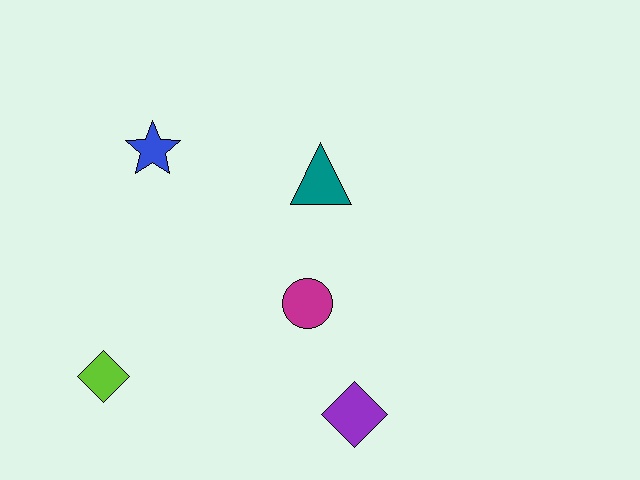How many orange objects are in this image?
There are no orange objects.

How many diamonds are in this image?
There are 2 diamonds.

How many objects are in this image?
There are 5 objects.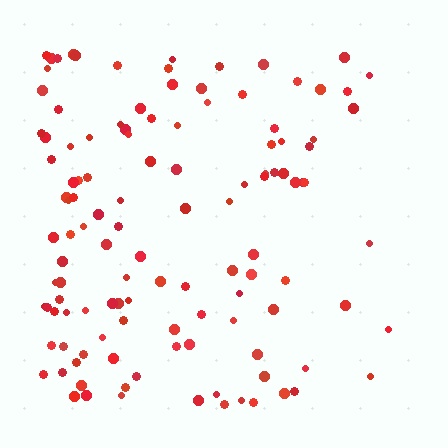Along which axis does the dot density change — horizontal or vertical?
Horizontal.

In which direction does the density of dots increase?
From right to left, with the left side densest.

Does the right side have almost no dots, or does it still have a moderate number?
Still a moderate number, just noticeably fewer than the left.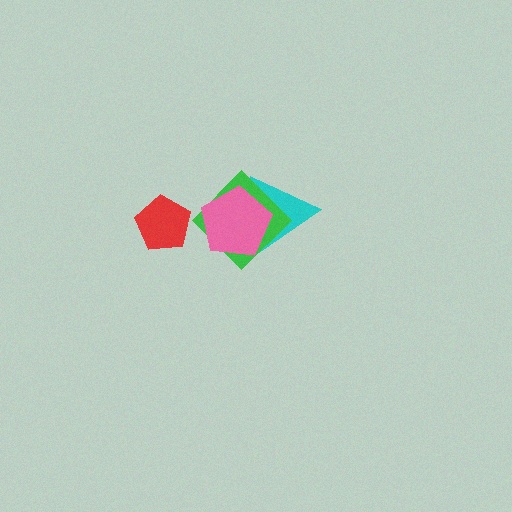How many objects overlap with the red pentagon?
0 objects overlap with the red pentagon.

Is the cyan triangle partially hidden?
Yes, it is partially covered by another shape.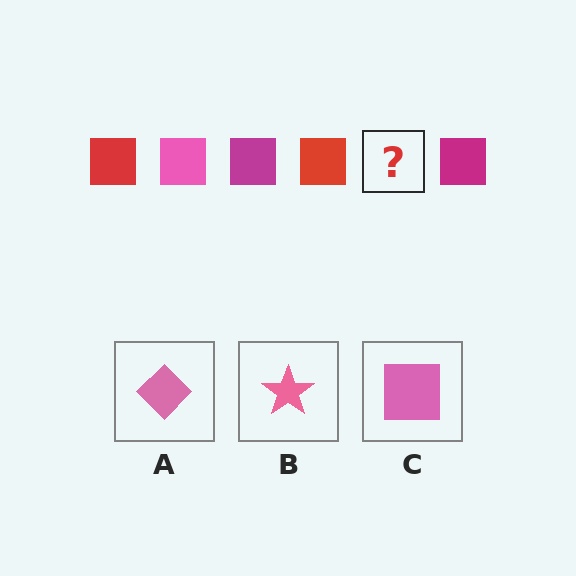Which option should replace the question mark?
Option C.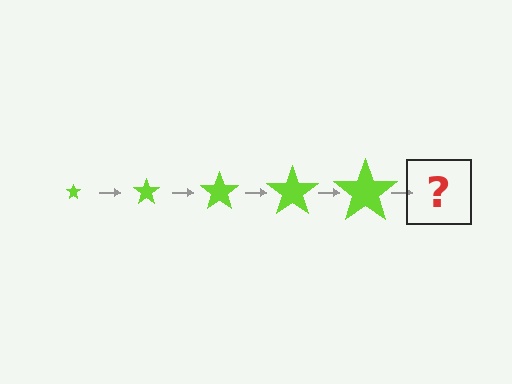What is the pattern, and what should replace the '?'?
The pattern is that the star gets progressively larger each step. The '?' should be a lime star, larger than the previous one.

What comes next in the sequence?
The next element should be a lime star, larger than the previous one.